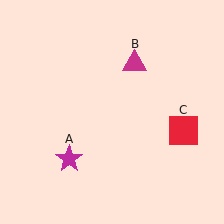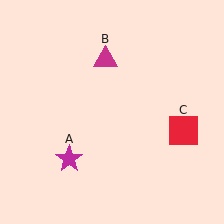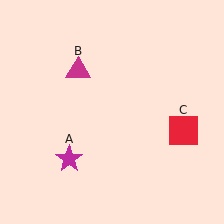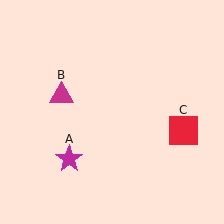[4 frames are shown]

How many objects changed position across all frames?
1 object changed position: magenta triangle (object B).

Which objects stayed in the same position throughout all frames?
Magenta star (object A) and red square (object C) remained stationary.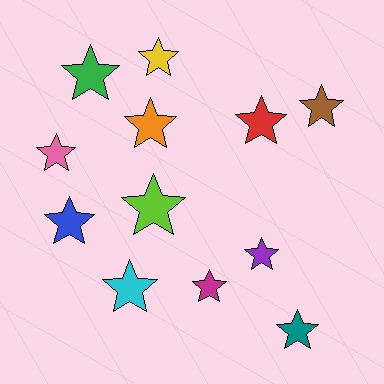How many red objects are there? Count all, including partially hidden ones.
There is 1 red object.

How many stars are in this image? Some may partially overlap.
There are 12 stars.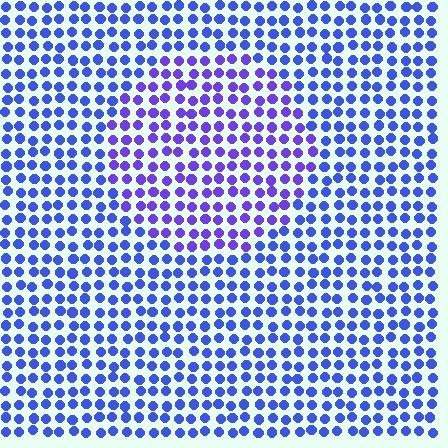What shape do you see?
I see a circle.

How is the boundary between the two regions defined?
The boundary is defined purely by a slight shift in hue (about 28 degrees). Spacing, size, and orientation are identical on both sides.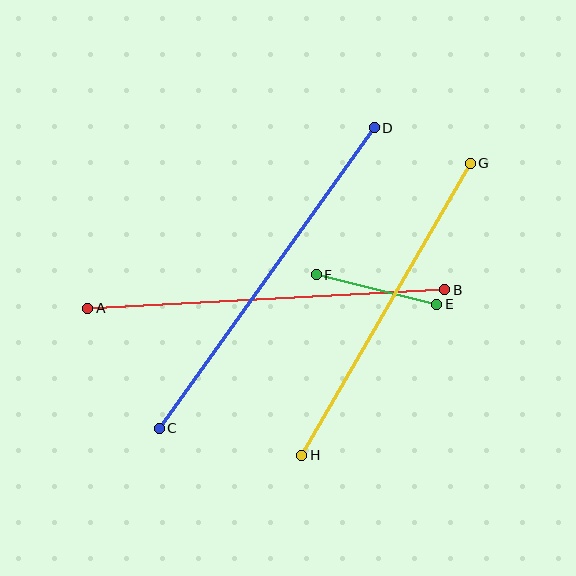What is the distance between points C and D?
The distance is approximately 369 pixels.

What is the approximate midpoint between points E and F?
The midpoint is at approximately (377, 290) pixels.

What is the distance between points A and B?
The distance is approximately 357 pixels.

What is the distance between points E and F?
The distance is approximately 124 pixels.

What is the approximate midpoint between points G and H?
The midpoint is at approximately (386, 309) pixels.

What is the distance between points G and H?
The distance is approximately 337 pixels.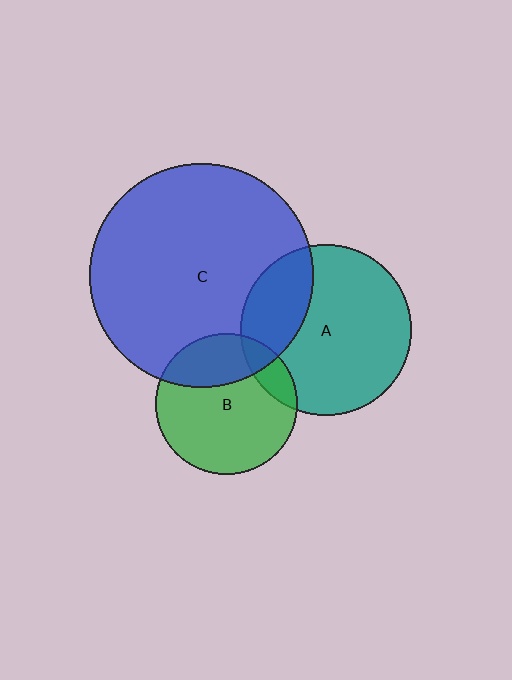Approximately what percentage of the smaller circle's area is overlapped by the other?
Approximately 15%.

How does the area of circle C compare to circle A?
Approximately 1.7 times.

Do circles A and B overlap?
Yes.